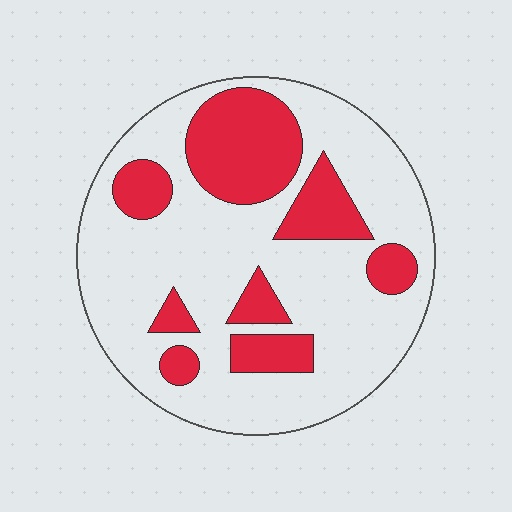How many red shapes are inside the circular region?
8.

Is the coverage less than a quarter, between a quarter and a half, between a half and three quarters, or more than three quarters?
Between a quarter and a half.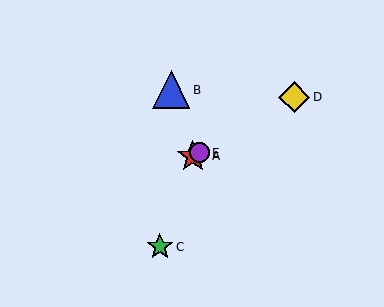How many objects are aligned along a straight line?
3 objects (A, D, E) are aligned along a straight line.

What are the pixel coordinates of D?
Object D is at (294, 97).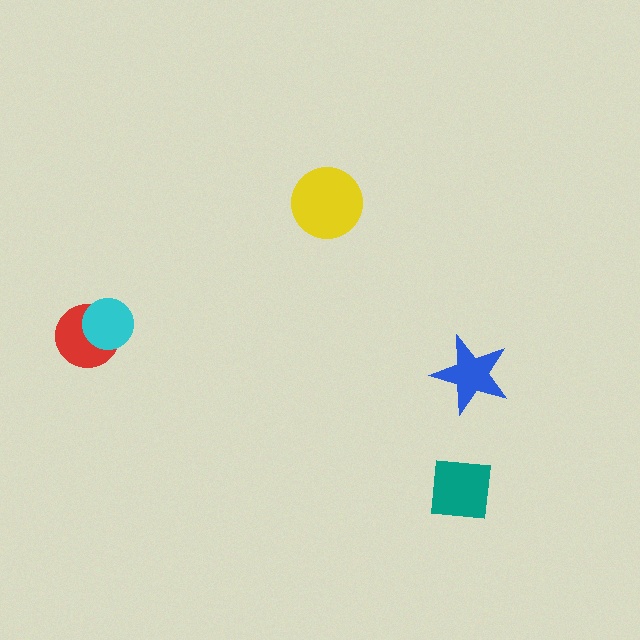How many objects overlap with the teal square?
0 objects overlap with the teal square.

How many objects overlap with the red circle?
1 object overlaps with the red circle.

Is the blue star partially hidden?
No, no other shape covers it.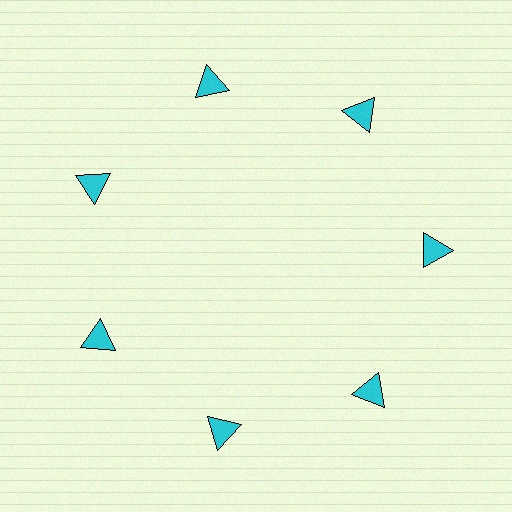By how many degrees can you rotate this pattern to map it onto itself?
The pattern maps onto itself every 51 degrees of rotation.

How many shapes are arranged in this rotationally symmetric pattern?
There are 7 shapes, arranged in 7 groups of 1.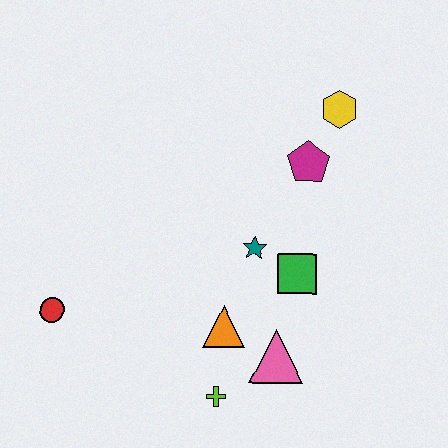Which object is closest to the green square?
The teal star is closest to the green square.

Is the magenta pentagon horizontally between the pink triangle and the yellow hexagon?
Yes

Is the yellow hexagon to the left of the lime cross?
No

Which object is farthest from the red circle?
The yellow hexagon is farthest from the red circle.